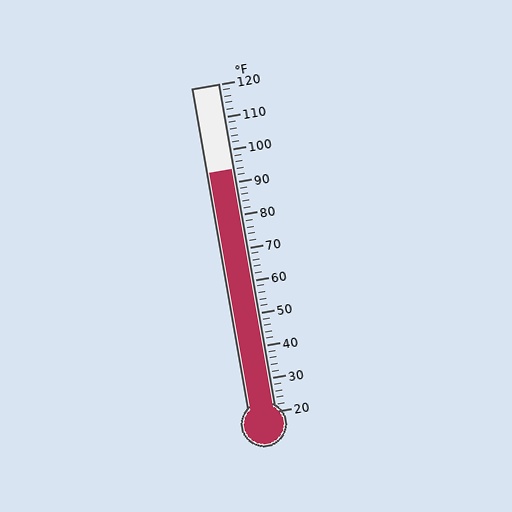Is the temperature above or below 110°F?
The temperature is below 110°F.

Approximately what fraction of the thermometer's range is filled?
The thermometer is filled to approximately 75% of its range.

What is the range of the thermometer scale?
The thermometer scale ranges from 20°F to 120°F.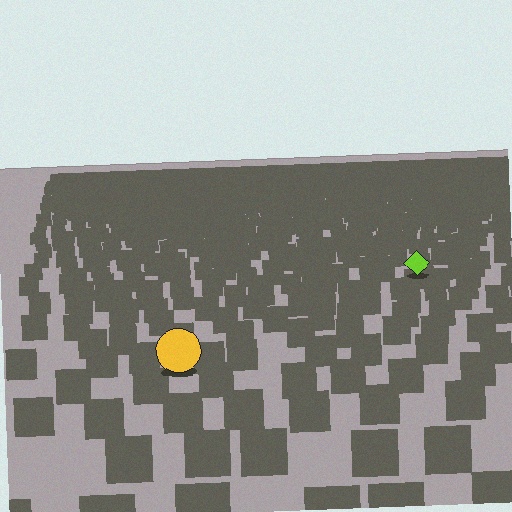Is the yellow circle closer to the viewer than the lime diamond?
Yes. The yellow circle is closer — you can tell from the texture gradient: the ground texture is coarser near it.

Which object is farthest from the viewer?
The lime diamond is farthest from the viewer. It appears smaller and the ground texture around it is denser.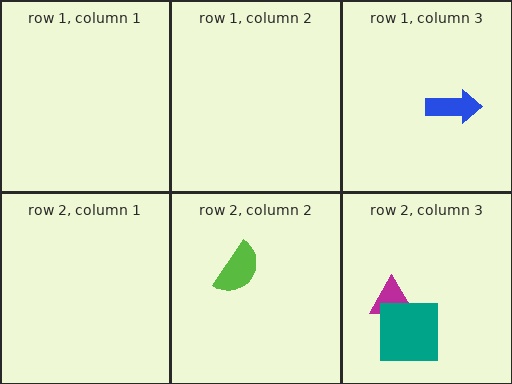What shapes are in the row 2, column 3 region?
The magenta triangle, the teal square.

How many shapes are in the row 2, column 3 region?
2.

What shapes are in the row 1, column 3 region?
The blue arrow.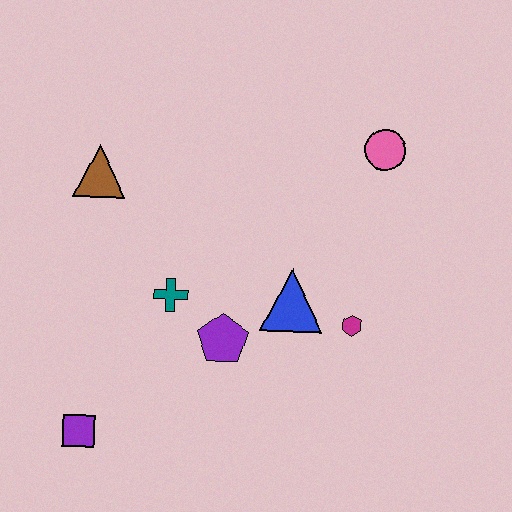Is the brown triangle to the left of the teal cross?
Yes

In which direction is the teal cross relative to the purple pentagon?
The teal cross is to the left of the purple pentagon.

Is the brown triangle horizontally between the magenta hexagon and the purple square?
Yes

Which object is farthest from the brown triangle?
The magenta hexagon is farthest from the brown triangle.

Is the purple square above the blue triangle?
No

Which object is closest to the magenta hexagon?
The blue triangle is closest to the magenta hexagon.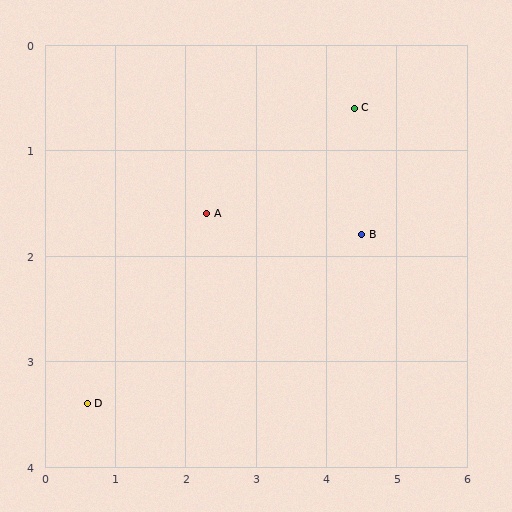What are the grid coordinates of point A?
Point A is at approximately (2.3, 1.6).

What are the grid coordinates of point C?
Point C is at approximately (4.4, 0.6).